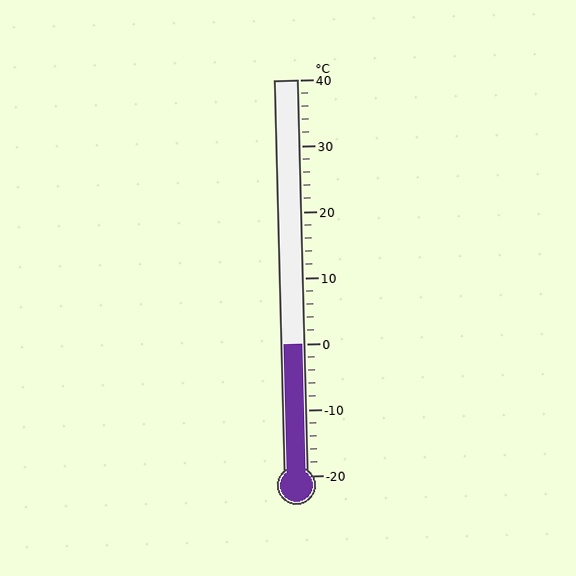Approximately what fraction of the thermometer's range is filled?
The thermometer is filled to approximately 35% of its range.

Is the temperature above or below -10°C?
The temperature is above -10°C.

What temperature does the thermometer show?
The thermometer shows approximately 0°C.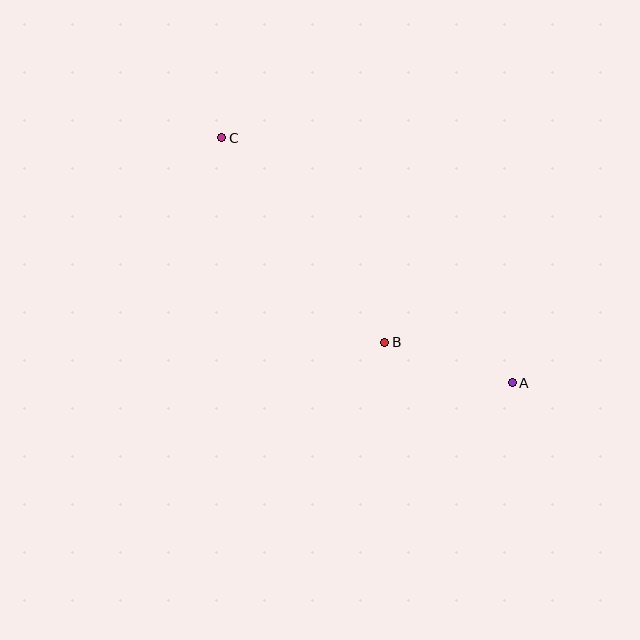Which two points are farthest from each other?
Points A and C are farthest from each other.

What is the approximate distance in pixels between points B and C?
The distance between B and C is approximately 262 pixels.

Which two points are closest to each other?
Points A and B are closest to each other.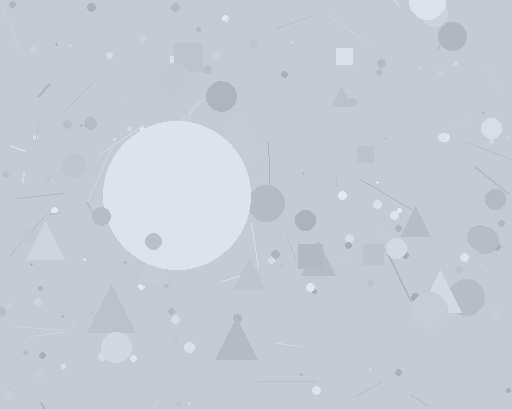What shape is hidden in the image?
A circle is hidden in the image.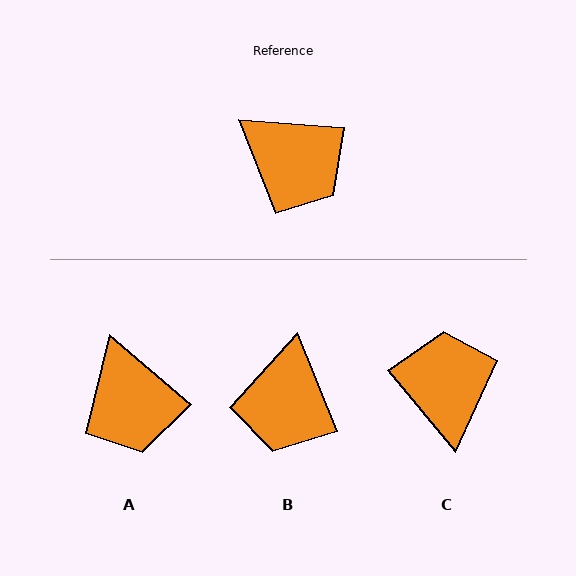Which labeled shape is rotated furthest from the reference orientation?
C, about 134 degrees away.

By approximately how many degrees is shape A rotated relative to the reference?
Approximately 36 degrees clockwise.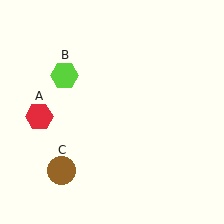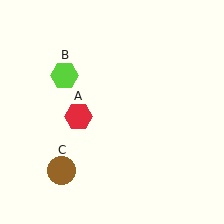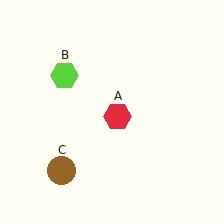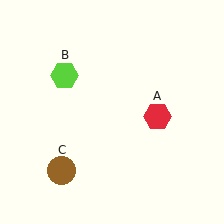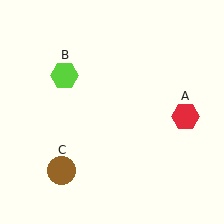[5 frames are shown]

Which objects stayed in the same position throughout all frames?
Lime hexagon (object B) and brown circle (object C) remained stationary.